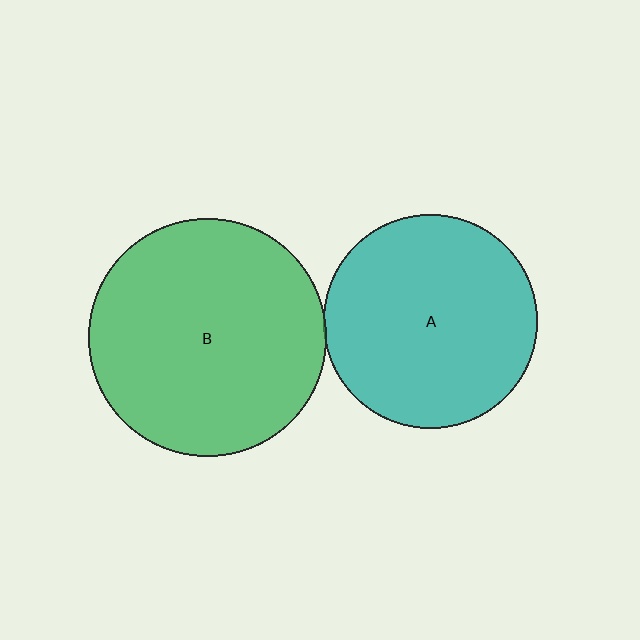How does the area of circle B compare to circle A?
Approximately 1.2 times.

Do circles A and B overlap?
Yes.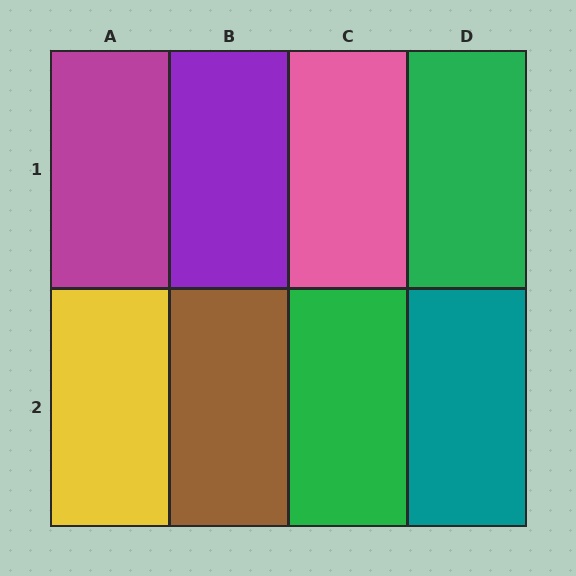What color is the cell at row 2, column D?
Teal.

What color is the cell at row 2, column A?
Yellow.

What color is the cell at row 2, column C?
Green.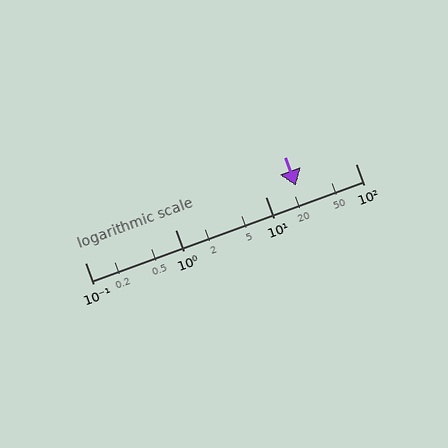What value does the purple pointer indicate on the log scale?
The pointer indicates approximately 22.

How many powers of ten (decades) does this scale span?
The scale spans 3 decades, from 0.1 to 100.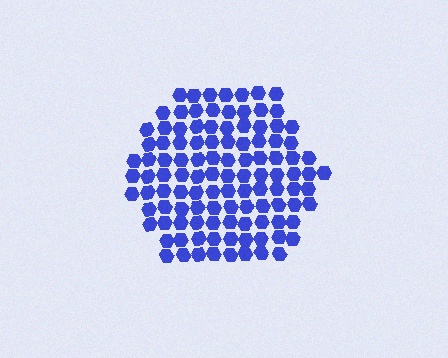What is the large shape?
The large shape is a hexagon.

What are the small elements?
The small elements are hexagons.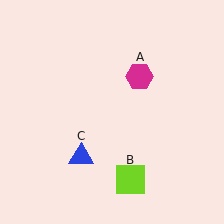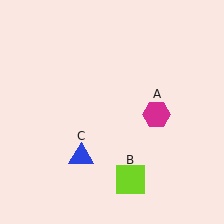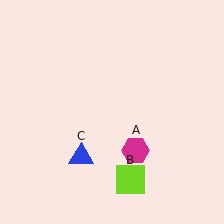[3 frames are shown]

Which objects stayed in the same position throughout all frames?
Lime square (object B) and blue triangle (object C) remained stationary.